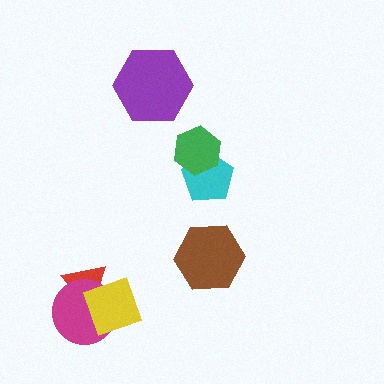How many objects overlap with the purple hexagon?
0 objects overlap with the purple hexagon.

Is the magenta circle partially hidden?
Yes, it is partially covered by another shape.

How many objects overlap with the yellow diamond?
2 objects overlap with the yellow diamond.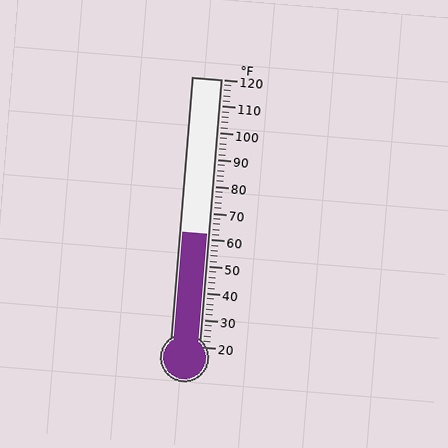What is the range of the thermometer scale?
The thermometer scale ranges from 20°F to 120°F.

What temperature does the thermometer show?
The thermometer shows approximately 62°F.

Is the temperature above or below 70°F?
The temperature is below 70°F.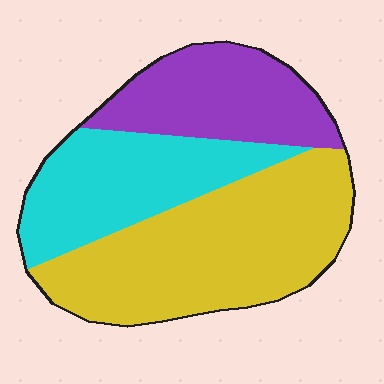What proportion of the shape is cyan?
Cyan takes up between a quarter and a half of the shape.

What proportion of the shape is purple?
Purple covers roughly 25% of the shape.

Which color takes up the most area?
Yellow, at roughly 45%.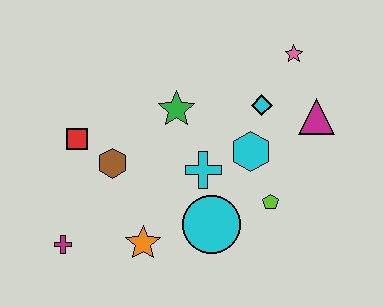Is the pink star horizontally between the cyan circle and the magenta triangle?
Yes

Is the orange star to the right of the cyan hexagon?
No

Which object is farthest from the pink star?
The magenta cross is farthest from the pink star.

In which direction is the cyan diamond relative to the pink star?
The cyan diamond is below the pink star.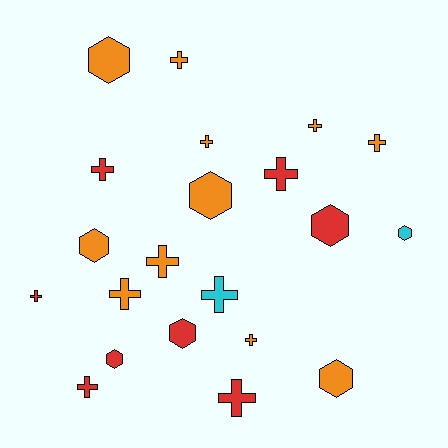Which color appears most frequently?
Orange, with 11 objects.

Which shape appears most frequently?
Cross, with 13 objects.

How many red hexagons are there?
There are 3 red hexagons.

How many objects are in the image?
There are 21 objects.